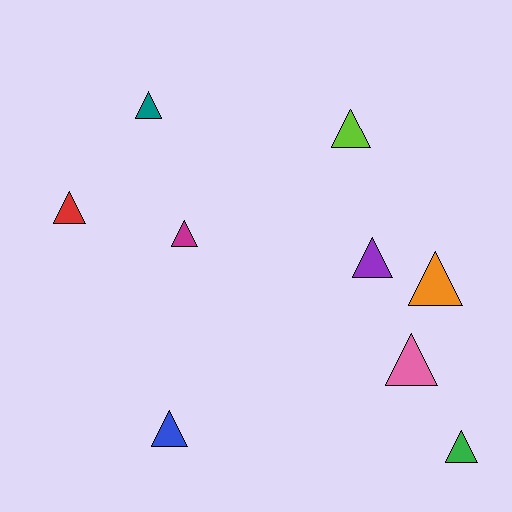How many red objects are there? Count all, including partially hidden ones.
There is 1 red object.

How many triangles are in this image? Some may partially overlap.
There are 9 triangles.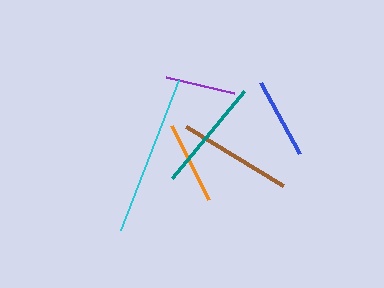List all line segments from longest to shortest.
From longest to shortest: cyan, brown, teal, orange, blue, purple.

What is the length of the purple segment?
The purple segment is approximately 70 pixels long.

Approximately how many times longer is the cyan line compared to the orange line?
The cyan line is approximately 1.9 times the length of the orange line.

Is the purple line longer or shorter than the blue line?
The blue line is longer than the purple line.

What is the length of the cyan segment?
The cyan segment is approximately 160 pixels long.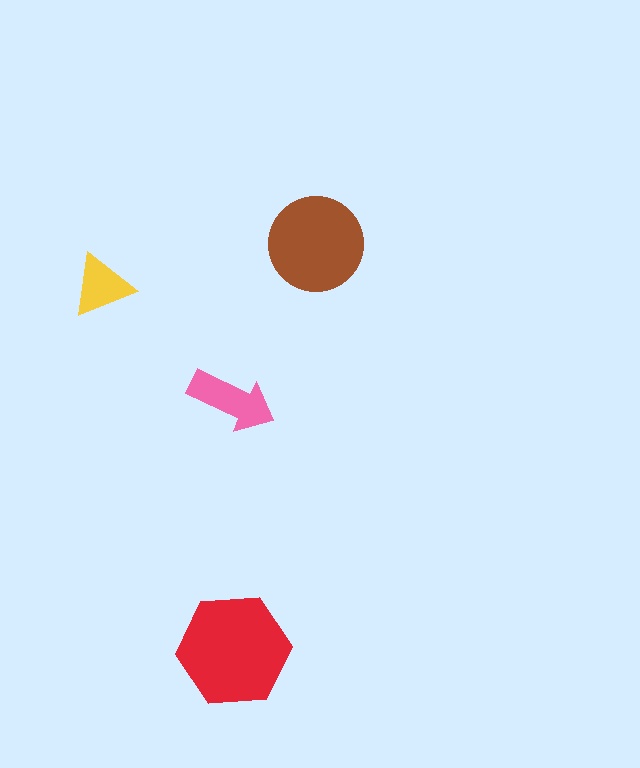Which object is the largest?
The red hexagon.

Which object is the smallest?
The yellow triangle.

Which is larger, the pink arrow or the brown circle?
The brown circle.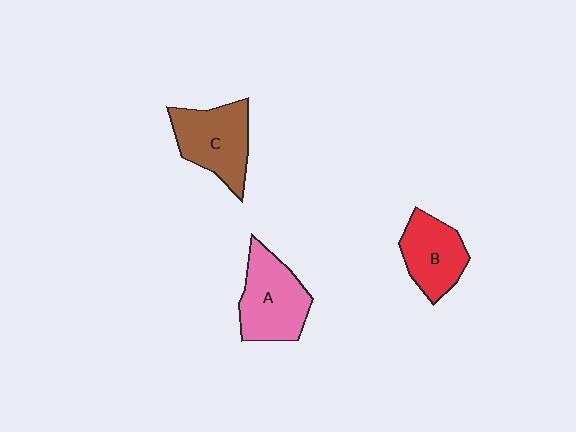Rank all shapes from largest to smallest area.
From largest to smallest: A (pink), C (brown), B (red).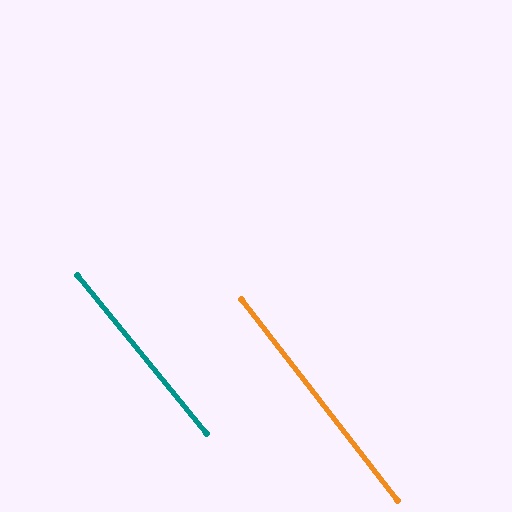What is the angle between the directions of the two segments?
Approximately 1 degree.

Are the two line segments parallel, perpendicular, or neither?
Parallel — their directions differ by only 1.5°.